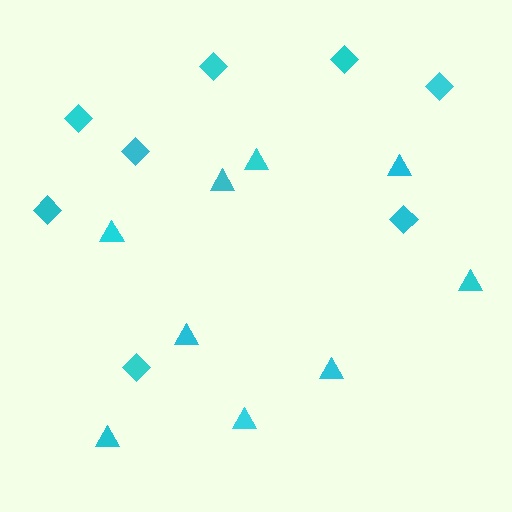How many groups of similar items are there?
There are 2 groups: one group of triangles (9) and one group of diamonds (8).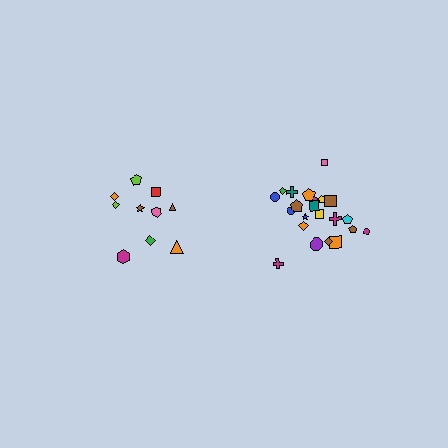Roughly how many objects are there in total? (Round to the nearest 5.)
Roughly 30 objects in total.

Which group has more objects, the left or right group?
The right group.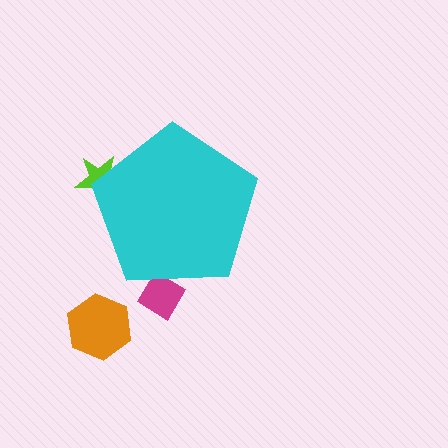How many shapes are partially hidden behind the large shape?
2 shapes are partially hidden.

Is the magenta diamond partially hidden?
Yes, the magenta diamond is partially hidden behind the cyan pentagon.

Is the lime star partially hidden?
Yes, the lime star is partially hidden behind the cyan pentagon.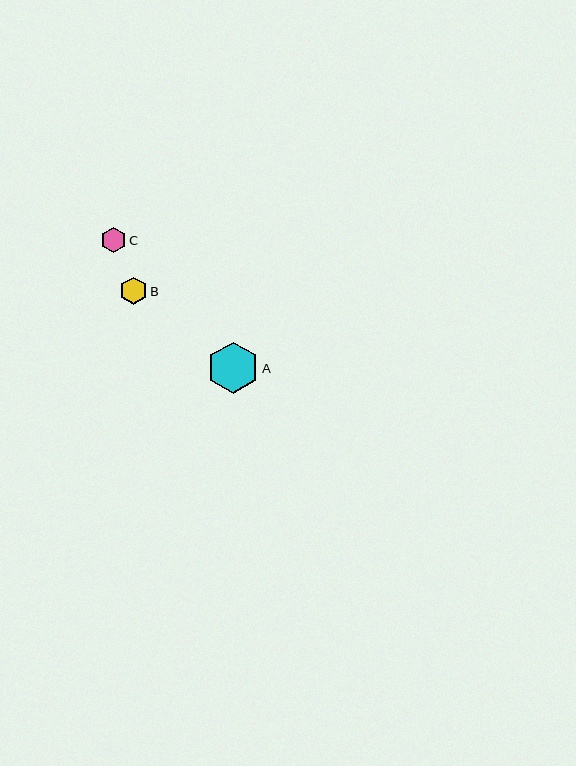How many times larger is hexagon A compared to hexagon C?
Hexagon A is approximately 2.0 times the size of hexagon C.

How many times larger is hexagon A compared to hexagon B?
Hexagon A is approximately 1.9 times the size of hexagon B.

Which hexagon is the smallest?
Hexagon C is the smallest with a size of approximately 25 pixels.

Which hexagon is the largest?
Hexagon A is the largest with a size of approximately 51 pixels.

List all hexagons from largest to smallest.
From largest to smallest: A, B, C.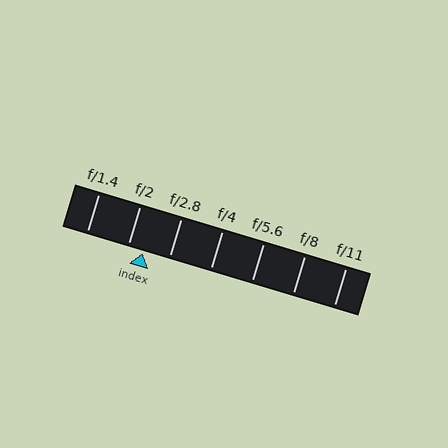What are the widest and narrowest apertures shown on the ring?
The widest aperture shown is f/1.4 and the narrowest is f/11.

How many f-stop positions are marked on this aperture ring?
There are 7 f-stop positions marked.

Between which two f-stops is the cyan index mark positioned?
The index mark is between f/2 and f/2.8.